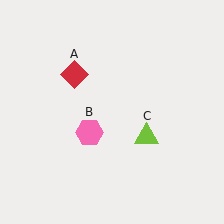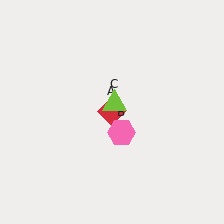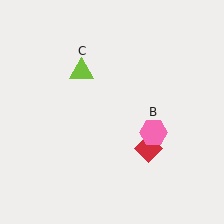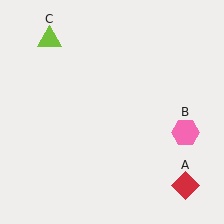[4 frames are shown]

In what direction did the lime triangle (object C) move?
The lime triangle (object C) moved up and to the left.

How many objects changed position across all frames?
3 objects changed position: red diamond (object A), pink hexagon (object B), lime triangle (object C).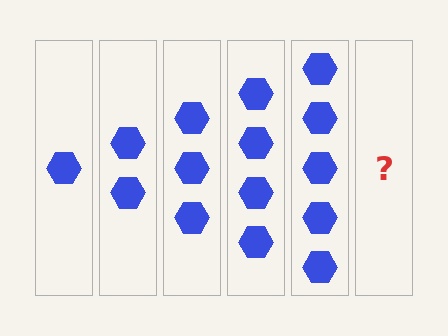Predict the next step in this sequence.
The next step is 6 hexagons.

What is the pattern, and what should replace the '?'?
The pattern is that each step adds one more hexagon. The '?' should be 6 hexagons.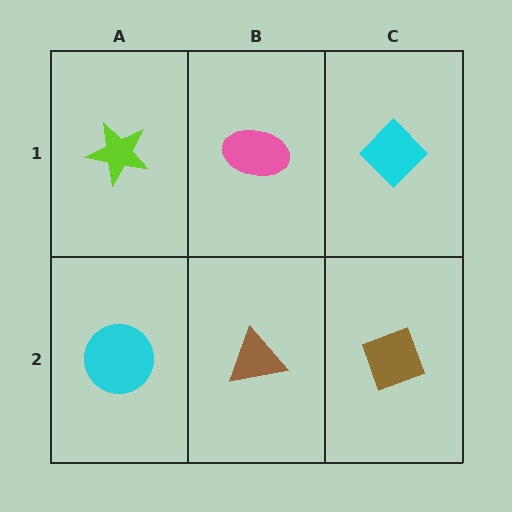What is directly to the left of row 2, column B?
A cyan circle.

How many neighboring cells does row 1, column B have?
3.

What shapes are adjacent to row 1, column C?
A brown diamond (row 2, column C), a pink ellipse (row 1, column B).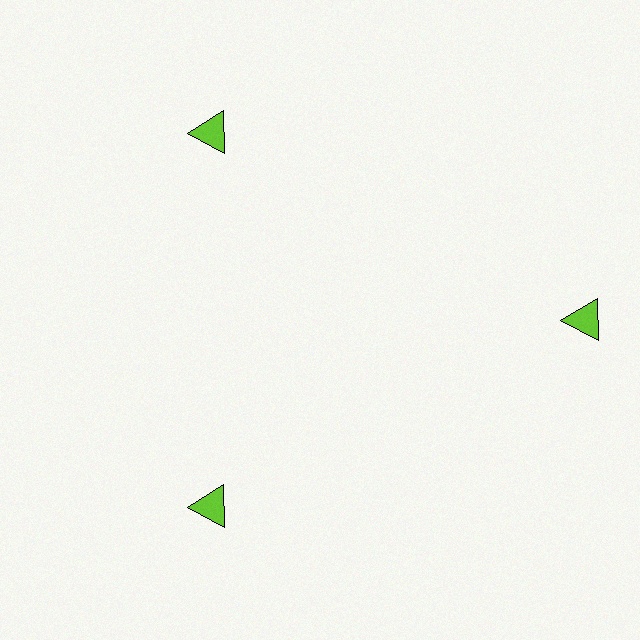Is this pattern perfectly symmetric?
No. The 3 lime triangles are arranged in a ring, but one element near the 3 o'clock position is pushed outward from the center, breaking the 3-fold rotational symmetry.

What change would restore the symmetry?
The symmetry would be restored by moving it inward, back onto the ring so that all 3 triangles sit at equal angles and equal distance from the center.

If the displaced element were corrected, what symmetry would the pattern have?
It would have 3-fold rotational symmetry — the pattern would map onto itself every 120 degrees.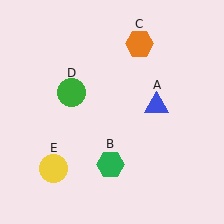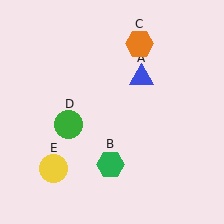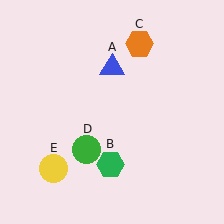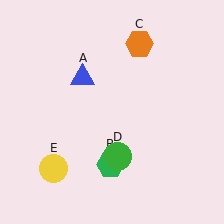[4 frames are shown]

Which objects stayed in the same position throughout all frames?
Green hexagon (object B) and orange hexagon (object C) and yellow circle (object E) remained stationary.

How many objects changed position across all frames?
2 objects changed position: blue triangle (object A), green circle (object D).